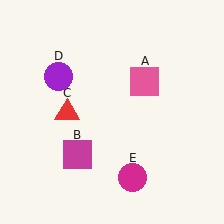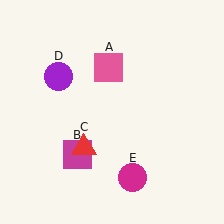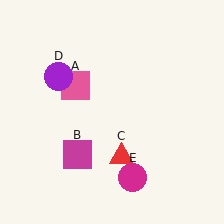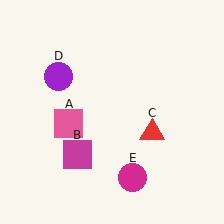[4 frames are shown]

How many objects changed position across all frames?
2 objects changed position: pink square (object A), red triangle (object C).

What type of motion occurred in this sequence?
The pink square (object A), red triangle (object C) rotated counterclockwise around the center of the scene.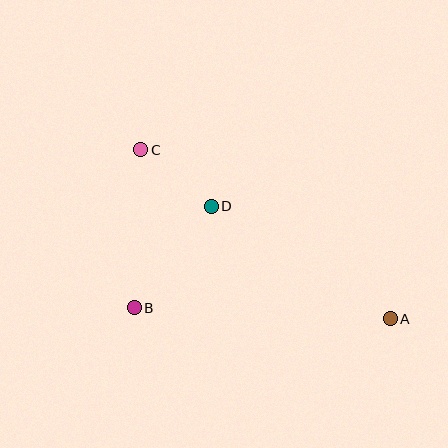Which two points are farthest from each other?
Points A and C are farthest from each other.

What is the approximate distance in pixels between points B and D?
The distance between B and D is approximately 127 pixels.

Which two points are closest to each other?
Points C and D are closest to each other.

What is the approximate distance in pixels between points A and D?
The distance between A and D is approximately 211 pixels.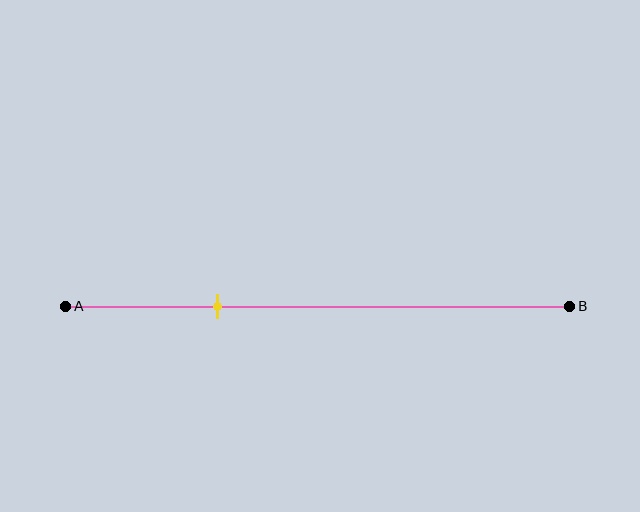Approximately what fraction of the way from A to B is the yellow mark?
The yellow mark is approximately 30% of the way from A to B.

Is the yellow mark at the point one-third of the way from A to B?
No, the mark is at about 30% from A, not at the 33% one-third point.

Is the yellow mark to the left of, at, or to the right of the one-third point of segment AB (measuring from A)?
The yellow mark is to the left of the one-third point of segment AB.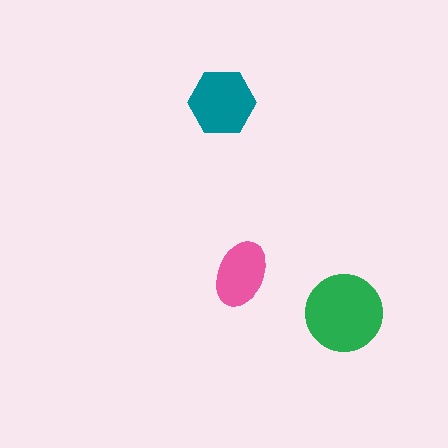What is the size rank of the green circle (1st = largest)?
1st.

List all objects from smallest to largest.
The pink ellipse, the teal hexagon, the green circle.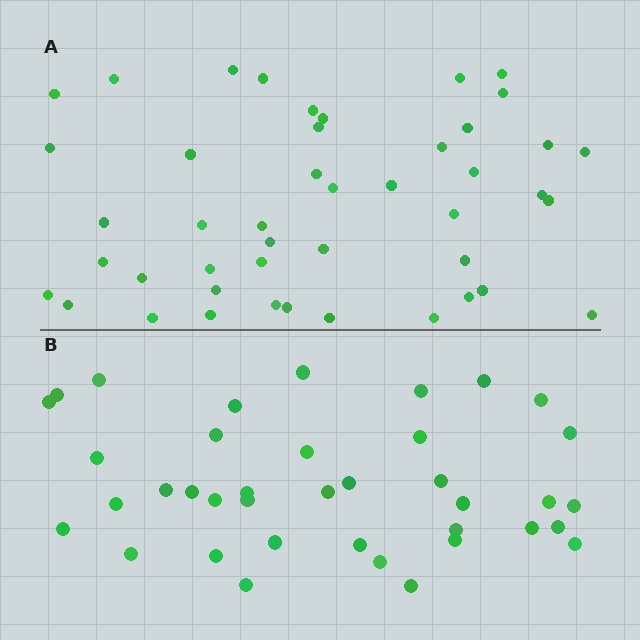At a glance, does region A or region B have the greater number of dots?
Region A (the top region) has more dots.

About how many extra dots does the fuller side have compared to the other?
Region A has roughly 8 or so more dots than region B.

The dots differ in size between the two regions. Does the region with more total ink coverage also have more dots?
No. Region B has more total ink coverage because its dots are larger, but region A actually contains more individual dots. Total area can be misleading — the number of items is what matters here.